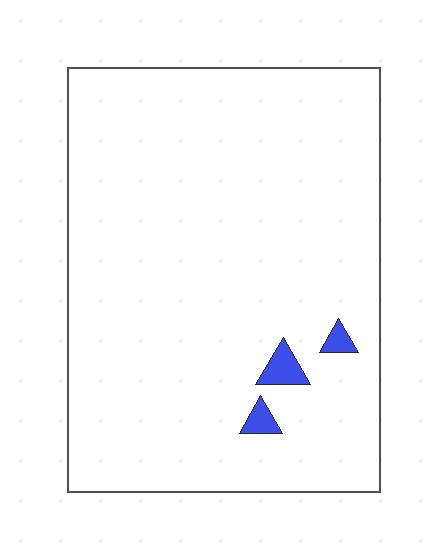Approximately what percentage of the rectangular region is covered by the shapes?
Approximately 0%.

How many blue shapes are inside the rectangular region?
3.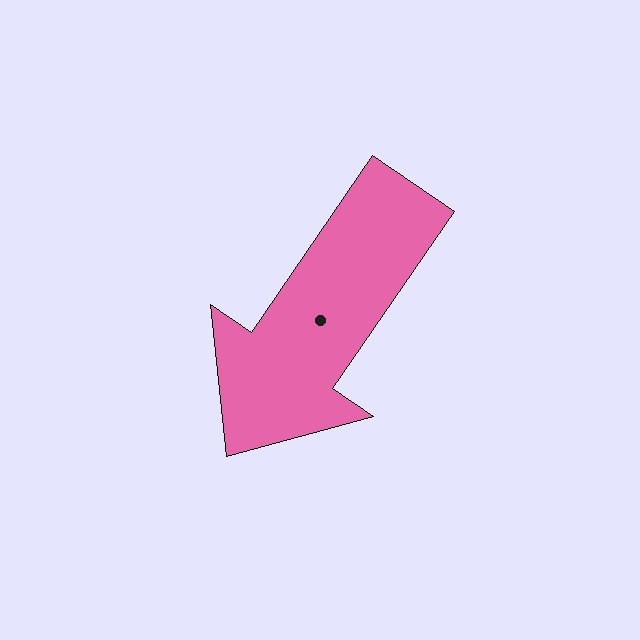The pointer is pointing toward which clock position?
Roughly 7 o'clock.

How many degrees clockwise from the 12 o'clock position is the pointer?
Approximately 214 degrees.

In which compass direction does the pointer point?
Southwest.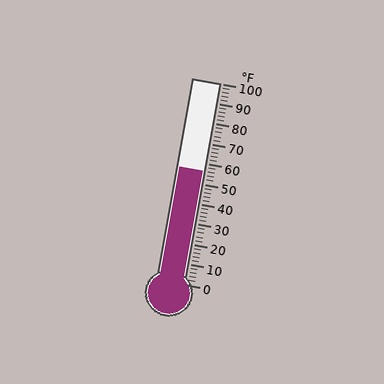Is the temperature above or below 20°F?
The temperature is above 20°F.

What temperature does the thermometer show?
The thermometer shows approximately 56°F.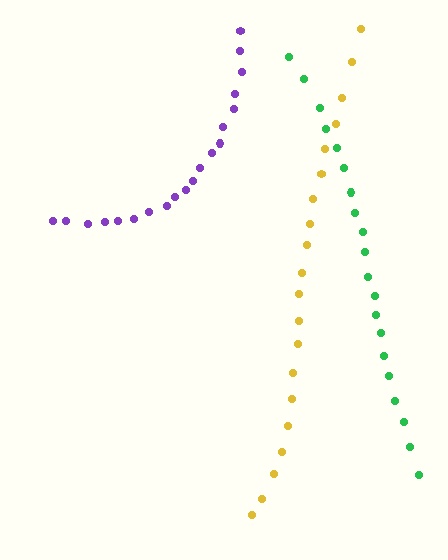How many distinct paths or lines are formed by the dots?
There are 3 distinct paths.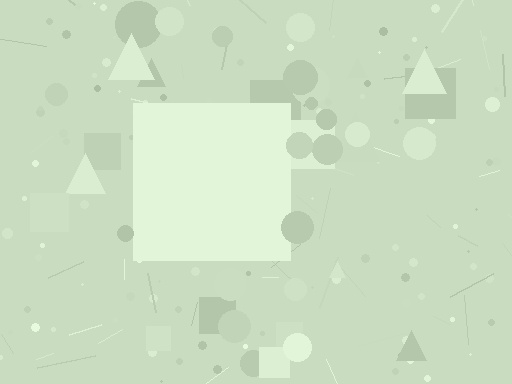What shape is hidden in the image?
A square is hidden in the image.